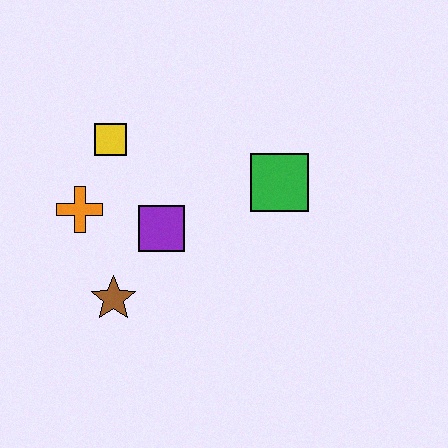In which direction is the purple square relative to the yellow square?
The purple square is below the yellow square.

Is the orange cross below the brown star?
No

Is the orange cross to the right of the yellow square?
No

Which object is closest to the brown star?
The purple square is closest to the brown star.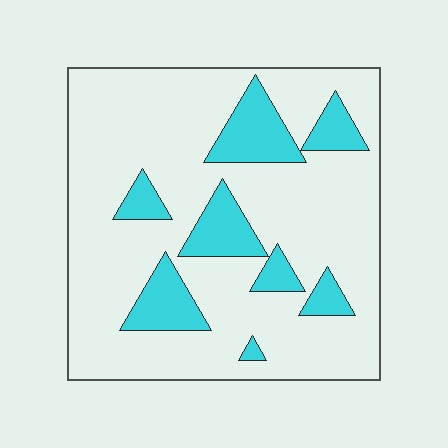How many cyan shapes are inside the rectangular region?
8.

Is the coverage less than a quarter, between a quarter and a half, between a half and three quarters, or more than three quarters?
Less than a quarter.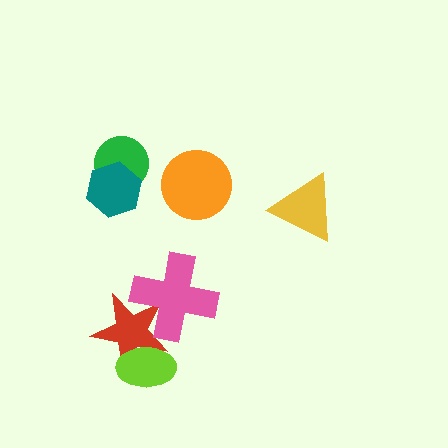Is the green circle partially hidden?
Yes, it is partially covered by another shape.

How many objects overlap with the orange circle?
0 objects overlap with the orange circle.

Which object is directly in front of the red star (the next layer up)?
The lime ellipse is directly in front of the red star.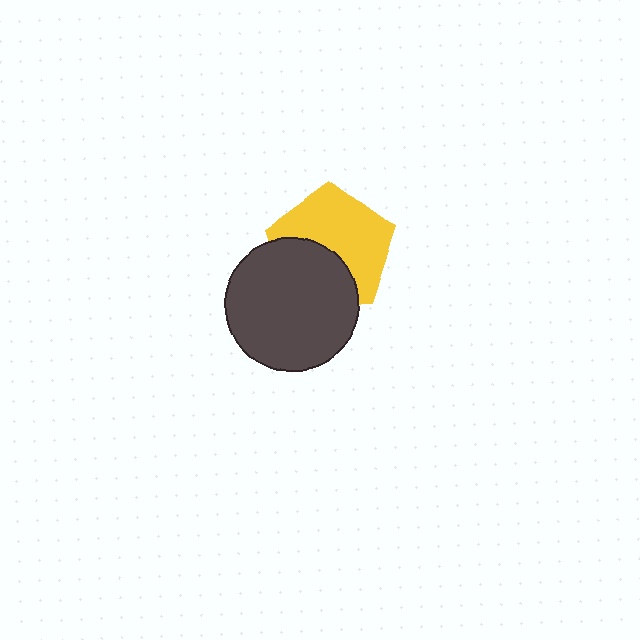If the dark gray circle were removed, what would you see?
You would see the complete yellow pentagon.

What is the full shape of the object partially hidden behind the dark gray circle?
The partially hidden object is a yellow pentagon.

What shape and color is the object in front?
The object in front is a dark gray circle.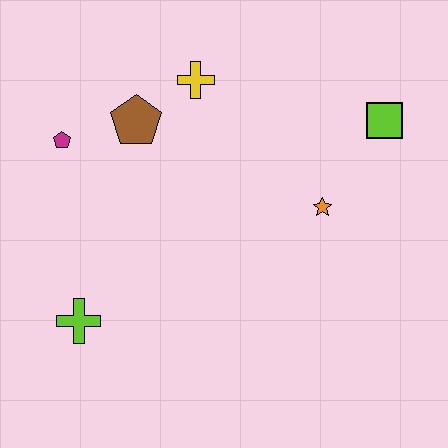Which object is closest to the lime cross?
The magenta pentagon is closest to the lime cross.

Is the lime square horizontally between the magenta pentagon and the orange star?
No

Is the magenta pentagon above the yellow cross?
No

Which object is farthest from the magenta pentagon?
The lime square is farthest from the magenta pentagon.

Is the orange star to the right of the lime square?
No